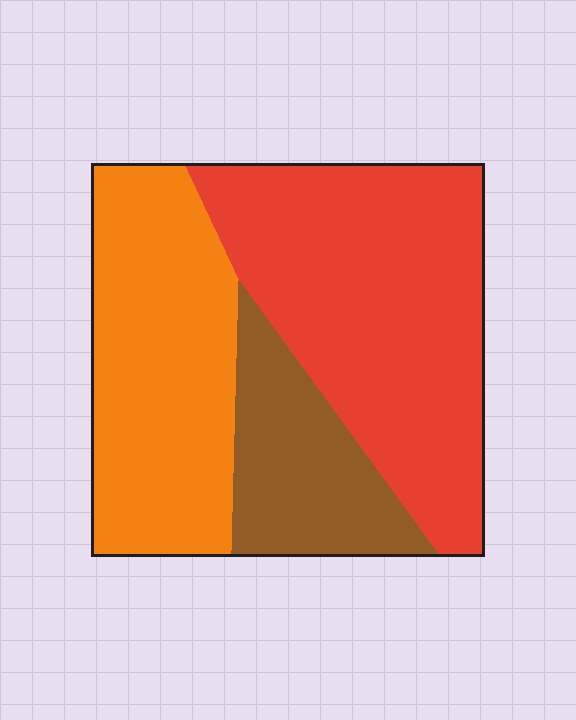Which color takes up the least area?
Brown, at roughly 20%.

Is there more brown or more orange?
Orange.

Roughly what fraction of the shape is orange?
Orange covers about 35% of the shape.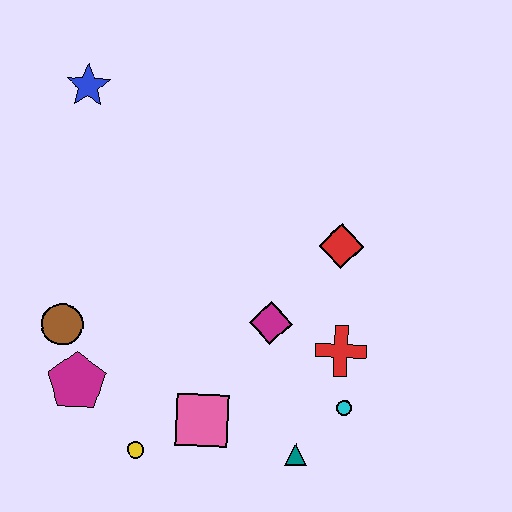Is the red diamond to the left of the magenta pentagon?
No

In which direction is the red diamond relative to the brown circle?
The red diamond is to the right of the brown circle.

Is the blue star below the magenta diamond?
No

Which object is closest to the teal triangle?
The cyan circle is closest to the teal triangle.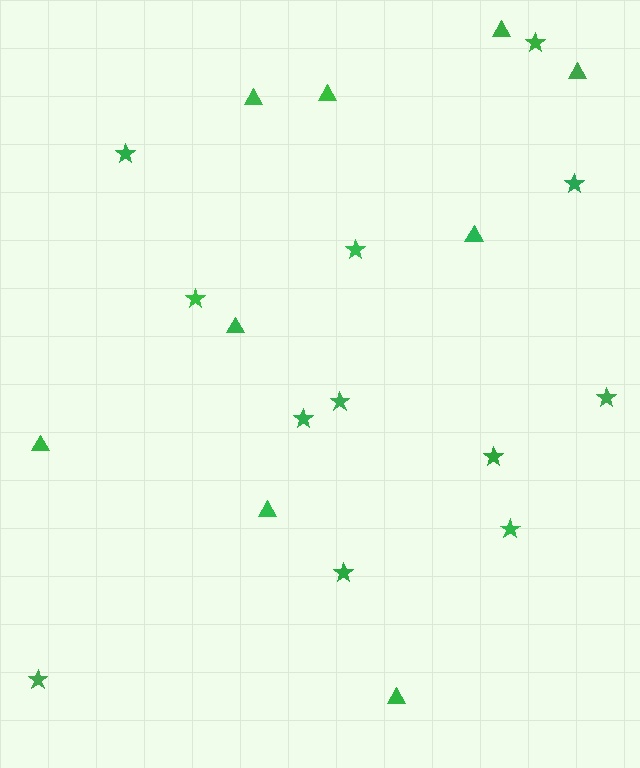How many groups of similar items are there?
There are 2 groups: one group of stars (12) and one group of triangles (9).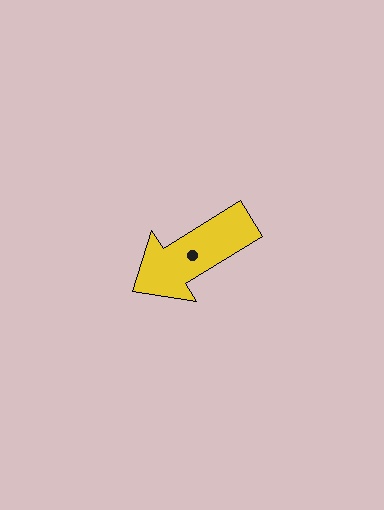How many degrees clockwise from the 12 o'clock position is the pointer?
Approximately 238 degrees.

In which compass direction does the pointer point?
Southwest.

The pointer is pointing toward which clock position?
Roughly 8 o'clock.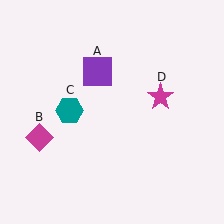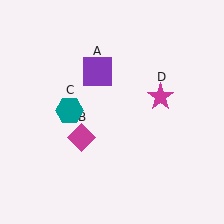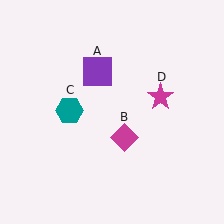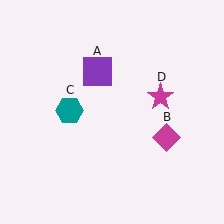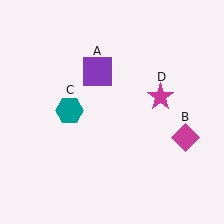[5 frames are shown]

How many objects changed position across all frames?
1 object changed position: magenta diamond (object B).